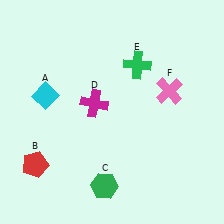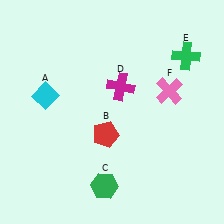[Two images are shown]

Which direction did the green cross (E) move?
The green cross (E) moved right.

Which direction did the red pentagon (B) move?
The red pentagon (B) moved right.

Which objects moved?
The objects that moved are: the red pentagon (B), the magenta cross (D), the green cross (E).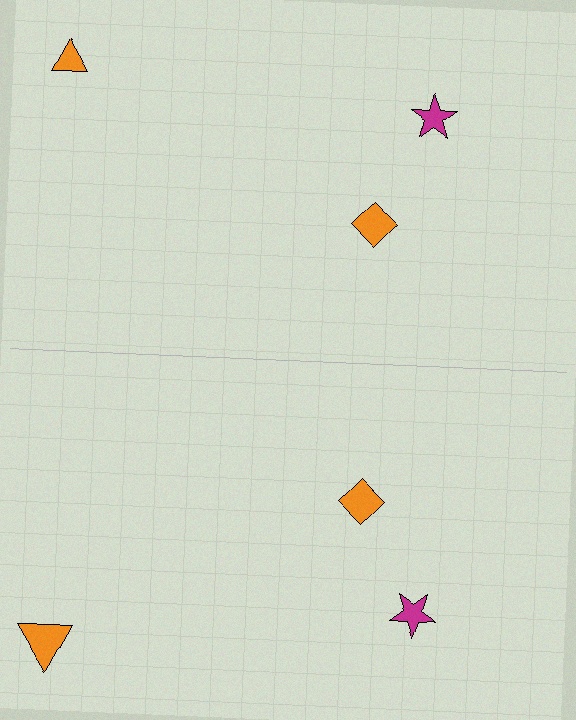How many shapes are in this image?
There are 6 shapes in this image.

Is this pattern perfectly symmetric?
No, the pattern is not perfectly symmetric. The orange triangle on the bottom side has a different size than its mirror counterpart.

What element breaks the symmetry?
The orange triangle on the bottom side has a different size than its mirror counterpart.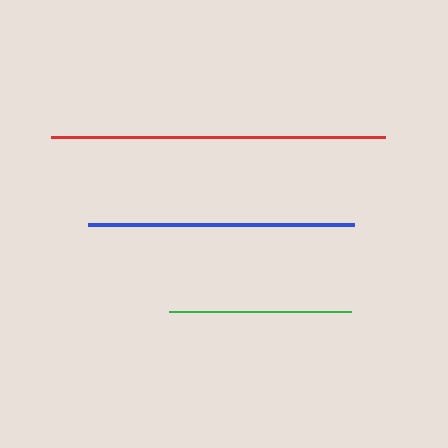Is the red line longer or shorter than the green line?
The red line is longer than the green line.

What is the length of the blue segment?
The blue segment is approximately 266 pixels long.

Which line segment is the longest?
The red line is the longest at approximately 334 pixels.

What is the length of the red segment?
The red segment is approximately 334 pixels long.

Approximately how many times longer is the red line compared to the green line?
The red line is approximately 1.8 times the length of the green line.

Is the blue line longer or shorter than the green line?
The blue line is longer than the green line.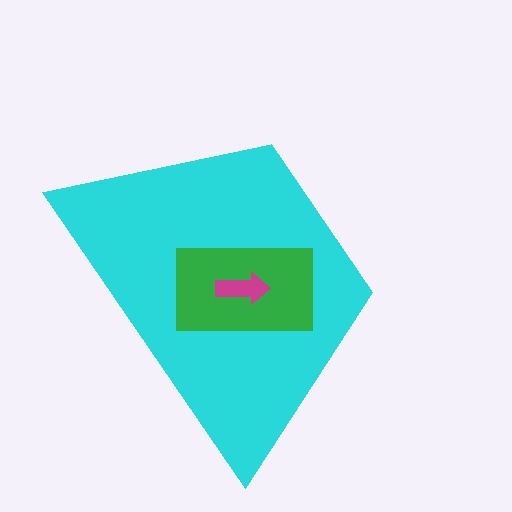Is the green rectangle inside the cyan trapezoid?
Yes.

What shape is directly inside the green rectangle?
The magenta arrow.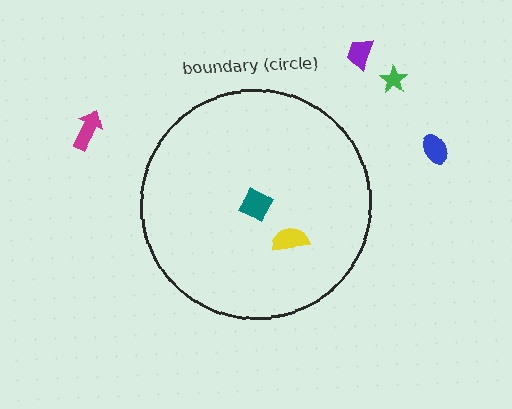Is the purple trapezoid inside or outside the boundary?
Outside.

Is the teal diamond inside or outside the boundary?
Inside.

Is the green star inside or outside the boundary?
Outside.